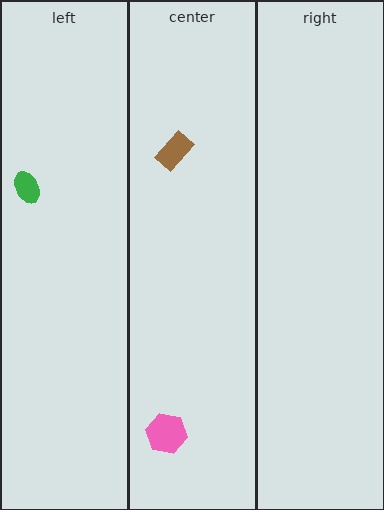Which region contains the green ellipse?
The left region.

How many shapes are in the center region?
2.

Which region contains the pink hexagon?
The center region.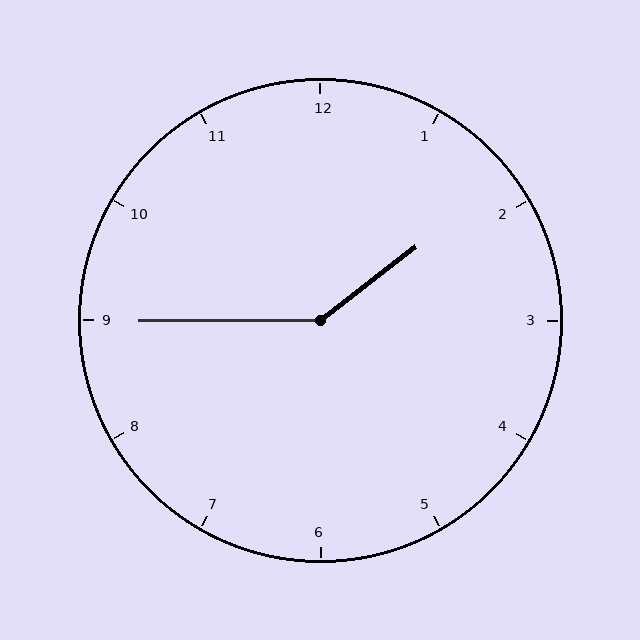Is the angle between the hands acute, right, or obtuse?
It is obtuse.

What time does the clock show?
1:45.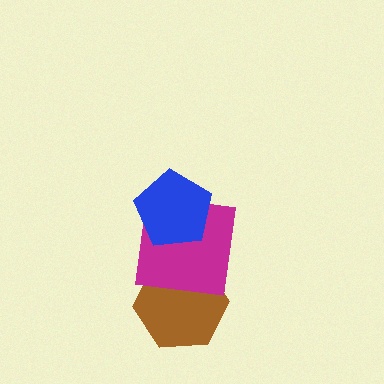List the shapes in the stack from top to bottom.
From top to bottom: the blue pentagon, the magenta square, the brown hexagon.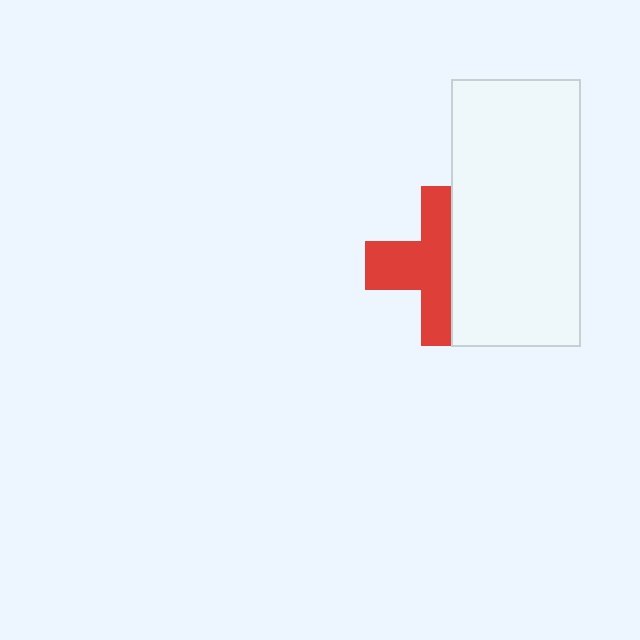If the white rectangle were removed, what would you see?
You would see the complete red cross.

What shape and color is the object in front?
The object in front is a white rectangle.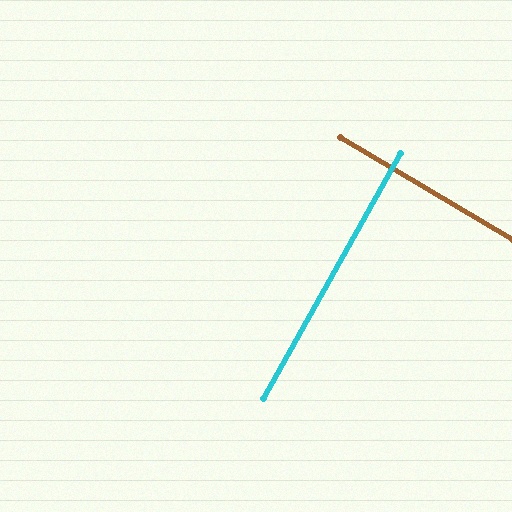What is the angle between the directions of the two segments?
Approximately 88 degrees.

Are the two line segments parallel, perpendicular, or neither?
Perpendicular — they meet at approximately 88°.